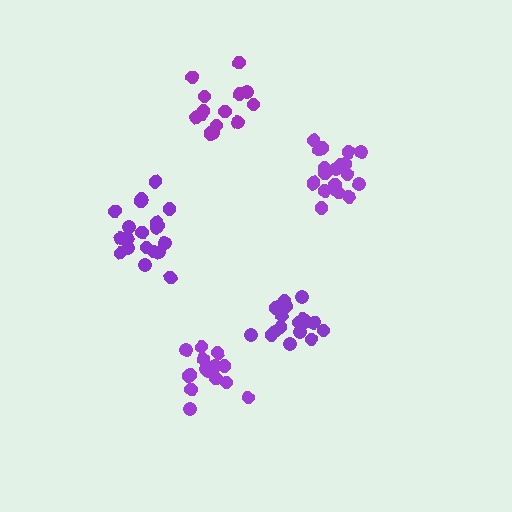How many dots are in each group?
Group 1: 15 dots, Group 2: 19 dots, Group 3: 20 dots, Group 4: 18 dots, Group 5: 15 dots (87 total).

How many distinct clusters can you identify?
There are 5 distinct clusters.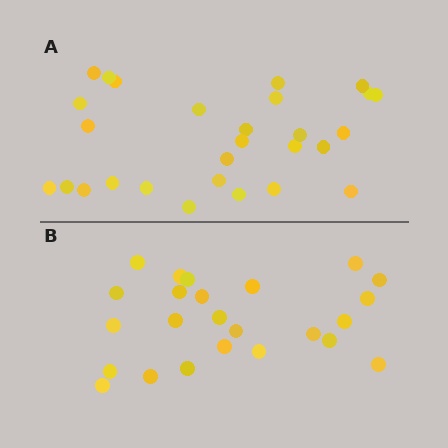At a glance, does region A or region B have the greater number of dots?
Region A (the top region) has more dots.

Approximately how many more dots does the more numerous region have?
Region A has about 4 more dots than region B.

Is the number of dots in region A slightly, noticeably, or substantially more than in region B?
Region A has only slightly more — the two regions are fairly close. The ratio is roughly 1.2 to 1.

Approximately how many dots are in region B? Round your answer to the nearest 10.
About 20 dots. (The exact count is 24, which rounds to 20.)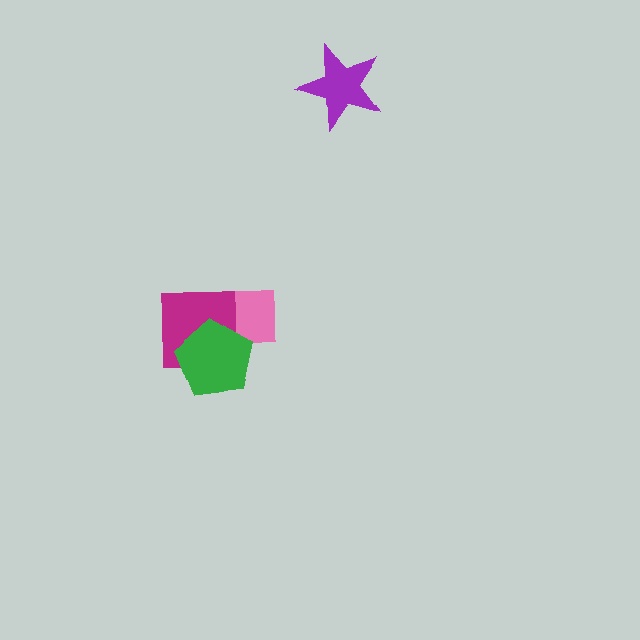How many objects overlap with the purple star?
0 objects overlap with the purple star.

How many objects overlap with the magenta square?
2 objects overlap with the magenta square.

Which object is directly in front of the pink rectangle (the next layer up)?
The magenta square is directly in front of the pink rectangle.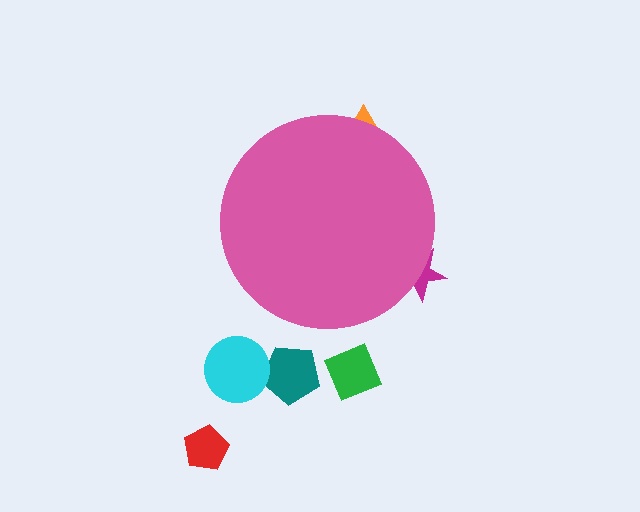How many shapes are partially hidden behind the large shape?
2 shapes are partially hidden.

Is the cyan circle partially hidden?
No, the cyan circle is fully visible.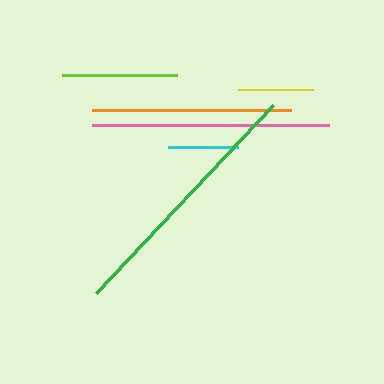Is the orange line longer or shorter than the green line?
The green line is longer than the orange line.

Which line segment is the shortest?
The cyan line is the shortest at approximately 70 pixels.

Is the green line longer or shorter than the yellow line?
The green line is longer than the yellow line.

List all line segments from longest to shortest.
From longest to shortest: green, pink, orange, lime, yellow, cyan.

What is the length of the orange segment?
The orange segment is approximately 199 pixels long.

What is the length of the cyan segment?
The cyan segment is approximately 70 pixels long.